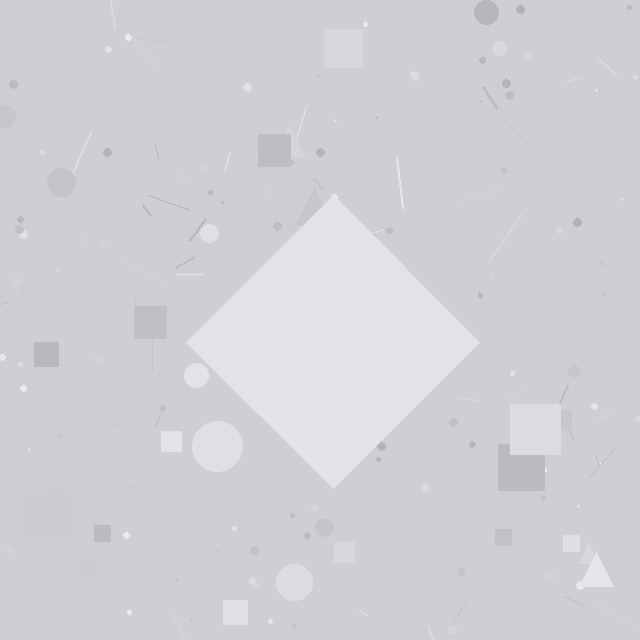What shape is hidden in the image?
A diamond is hidden in the image.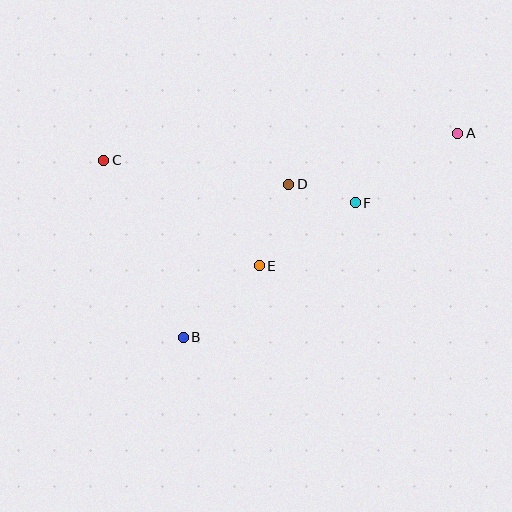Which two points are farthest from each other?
Points A and C are farthest from each other.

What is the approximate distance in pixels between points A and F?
The distance between A and F is approximately 124 pixels.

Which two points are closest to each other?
Points D and F are closest to each other.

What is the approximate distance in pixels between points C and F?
The distance between C and F is approximately 255 pixels.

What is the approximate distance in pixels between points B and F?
The distance between B and F is approximately 219 pixels.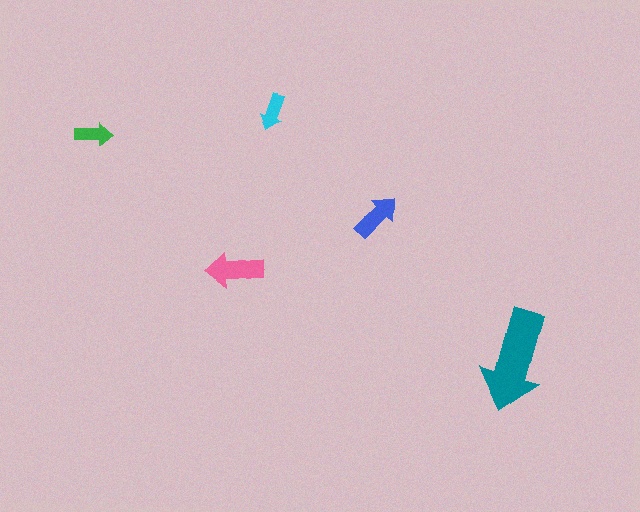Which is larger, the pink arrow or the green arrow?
The pink one.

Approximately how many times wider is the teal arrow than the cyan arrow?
About 3 times wider.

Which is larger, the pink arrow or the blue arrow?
The pink one.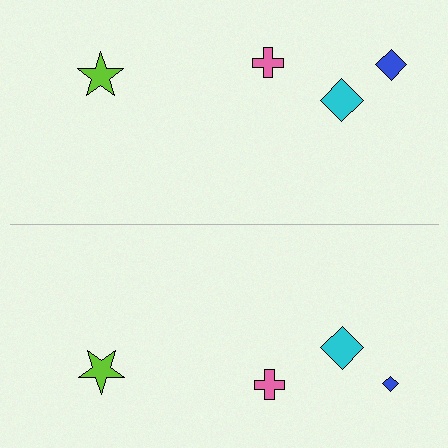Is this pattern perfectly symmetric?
No, the pattern is not perfectly symmetric. The blue diamond on the bottom side has a different size than its mirror counterpart.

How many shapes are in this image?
There are 8 shapes in this image.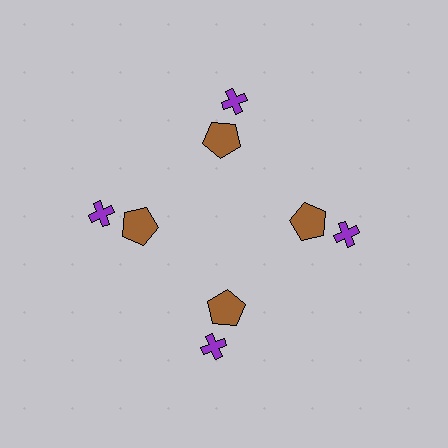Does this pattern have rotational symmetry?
Yes, this pattern has 4-fold rotational symmetry. It looks the same after rotating 90 degrees around the center.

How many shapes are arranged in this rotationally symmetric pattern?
There are 8 shapes, arranged in 4 groups of 2.